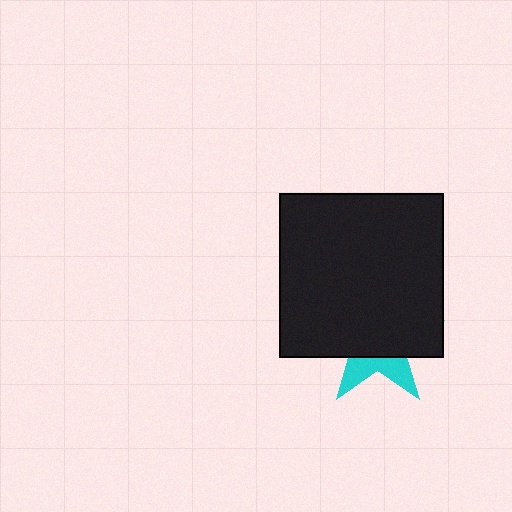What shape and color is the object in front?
The object in front is a black square.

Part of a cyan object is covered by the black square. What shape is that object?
It is a star.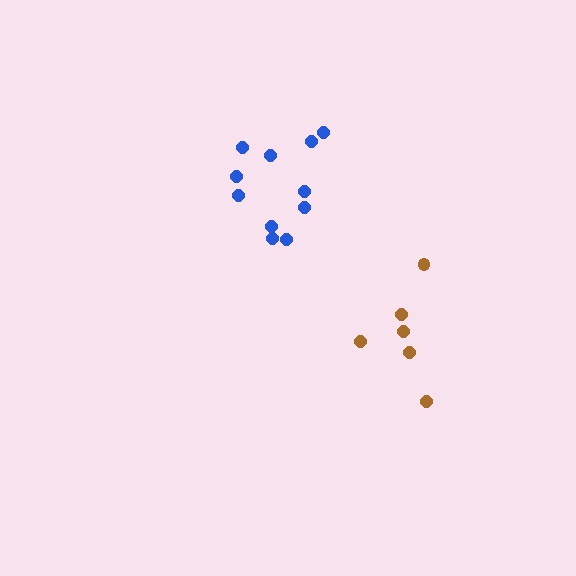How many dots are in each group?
Group 1: 11 dots, Group 2: 6 dots (17 total).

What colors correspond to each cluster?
The clusters are colored: blue, brown.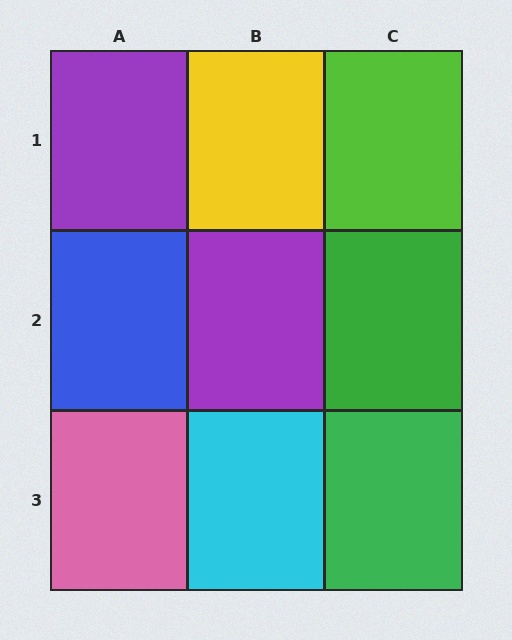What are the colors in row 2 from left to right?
Blue, purple, green.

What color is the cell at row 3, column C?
Green.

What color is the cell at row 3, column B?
Cyan.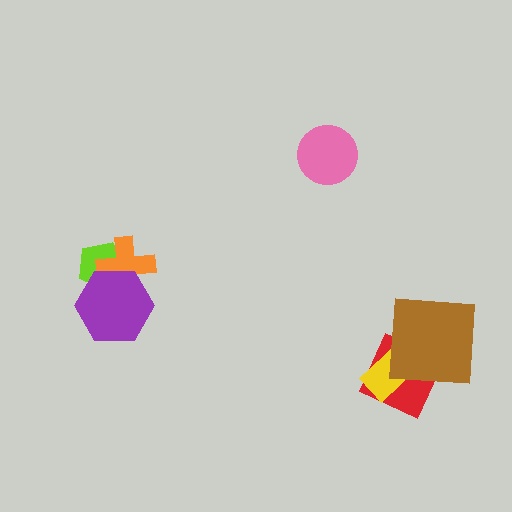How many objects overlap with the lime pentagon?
2 objects overlap with the lime pentagon.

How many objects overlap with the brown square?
2 objects overlap with the brown square.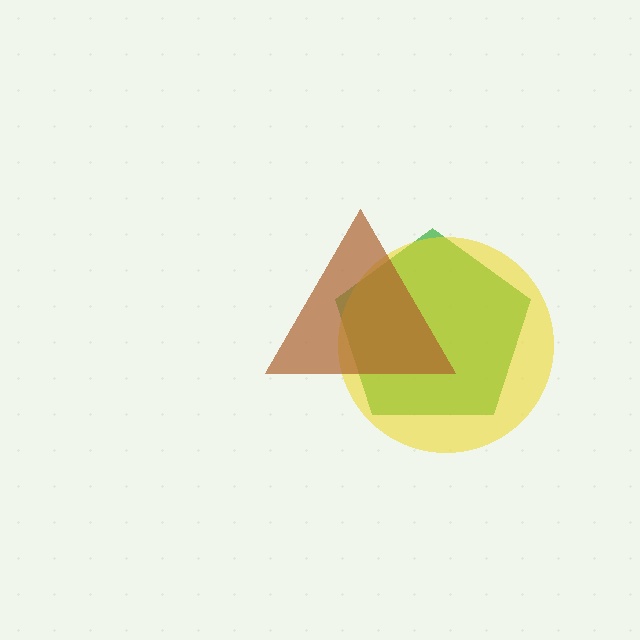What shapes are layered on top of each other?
The layered shapes are: a green pentagon, a yellow circle, a brown triangle.